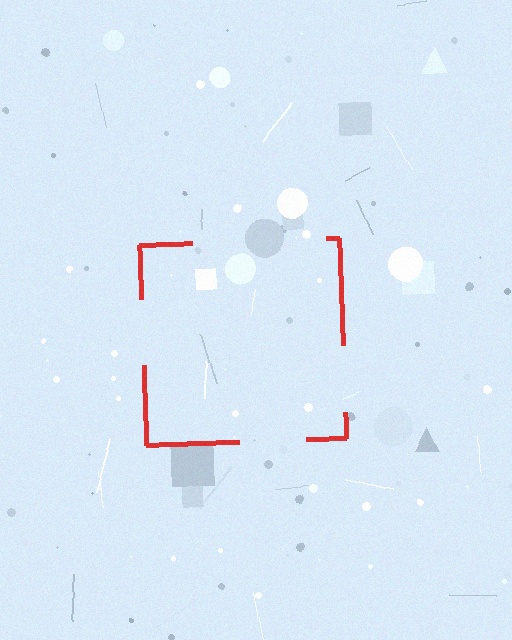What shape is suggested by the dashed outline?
The dashed outline suggests a square.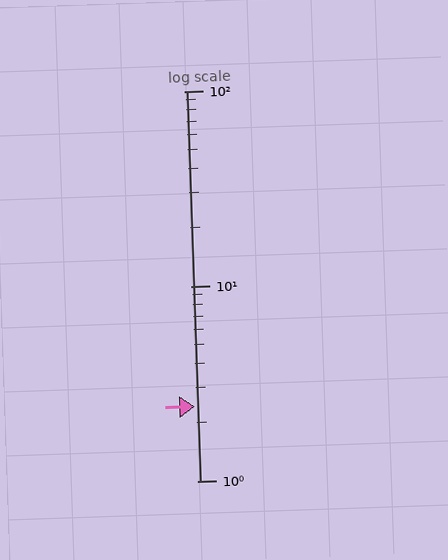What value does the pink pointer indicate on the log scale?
The pointer indicates approximately 2.4.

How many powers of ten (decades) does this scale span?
The scale spans 2 decades, from 1 to 100.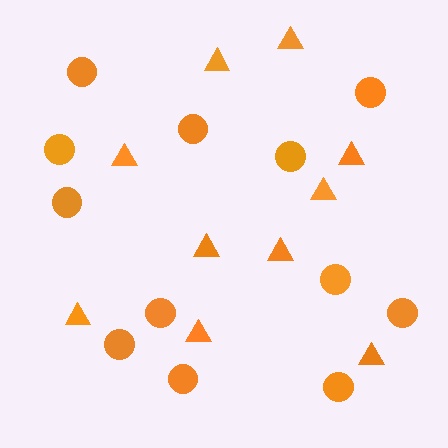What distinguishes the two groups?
There are 2 groups: one group of circles (12) and one group of triangles (10).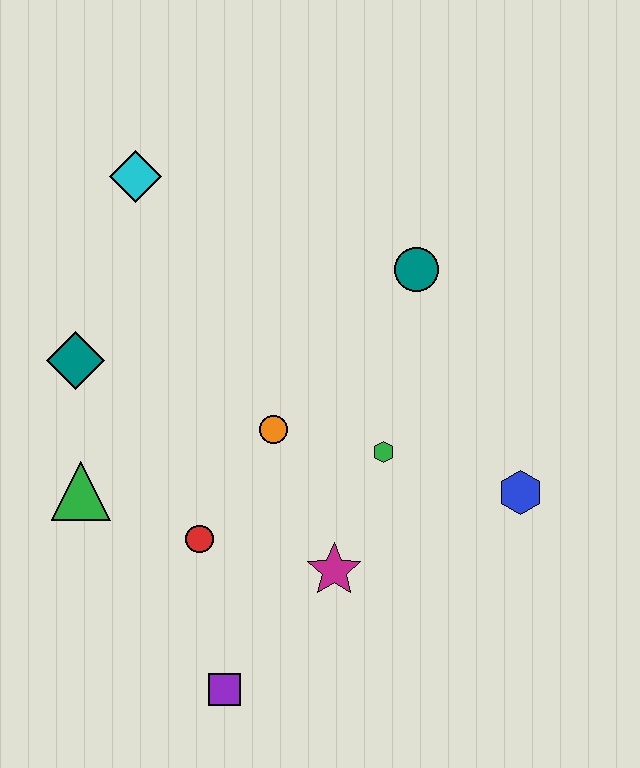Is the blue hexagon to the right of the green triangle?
Yes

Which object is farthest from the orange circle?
The cyan diamond is farthest from the orange circle.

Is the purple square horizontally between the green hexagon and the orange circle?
No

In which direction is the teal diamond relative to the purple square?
The teal diamond is above the purple square.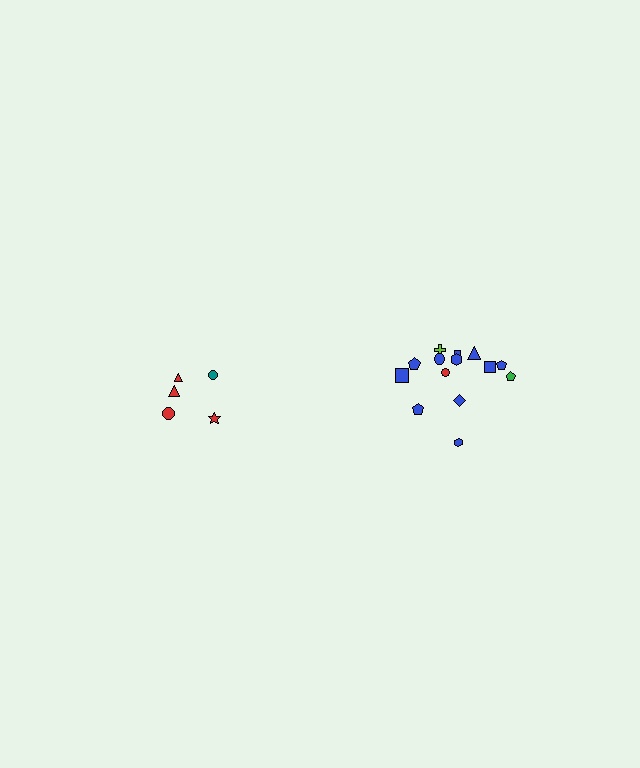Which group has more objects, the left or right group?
The right group.